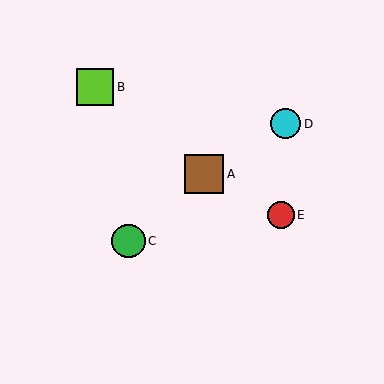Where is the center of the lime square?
The center of the lime square is at (95, 87).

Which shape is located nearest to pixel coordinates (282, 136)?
The cyan circle (labeled D) at (286, 124) is nearest to that location.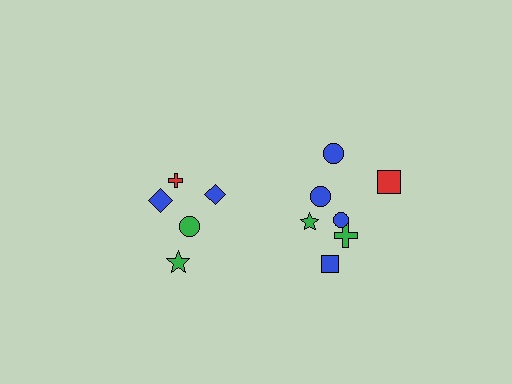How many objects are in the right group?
There are 7 objects.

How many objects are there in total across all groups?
There are 12 objects.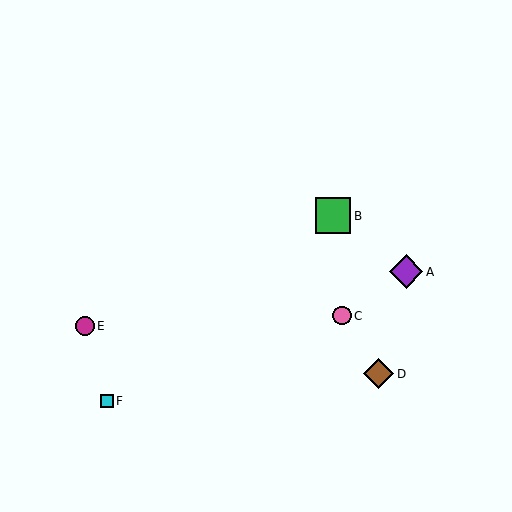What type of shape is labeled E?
Shape E is a magenta circle.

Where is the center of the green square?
The center of the green square is at (333, 216).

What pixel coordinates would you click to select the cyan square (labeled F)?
Click at (107, 401) to select the cyan square F.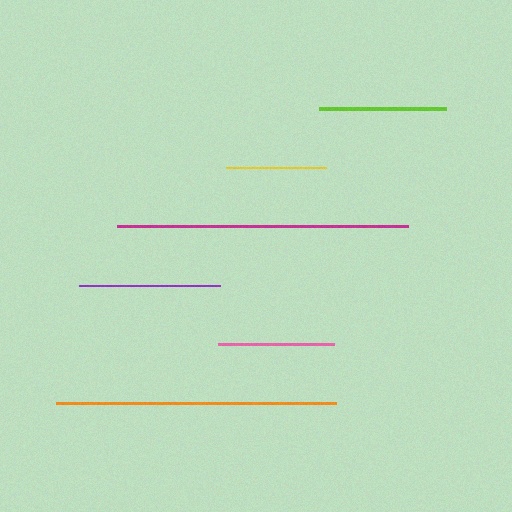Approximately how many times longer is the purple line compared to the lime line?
The purple line is approximately 1.1 times the length of the lime line.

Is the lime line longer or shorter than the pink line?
The lime line is longer than the pink line.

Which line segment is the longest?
The magenta line is the longest at approximately 291 pixels.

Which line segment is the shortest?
The yellow line is the shortest at approximately 100 pixels.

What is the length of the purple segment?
The purple segment is approximately 141 pixels long.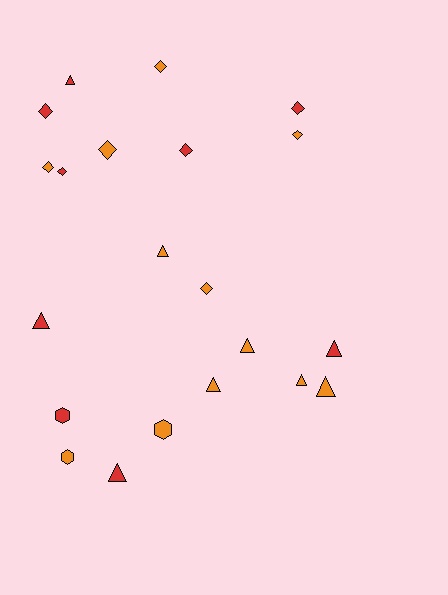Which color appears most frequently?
Orange, with 12 objects.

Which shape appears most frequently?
Diamond, with 9 objects.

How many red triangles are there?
There are 4 red triangles.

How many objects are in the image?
There are 21 objects.